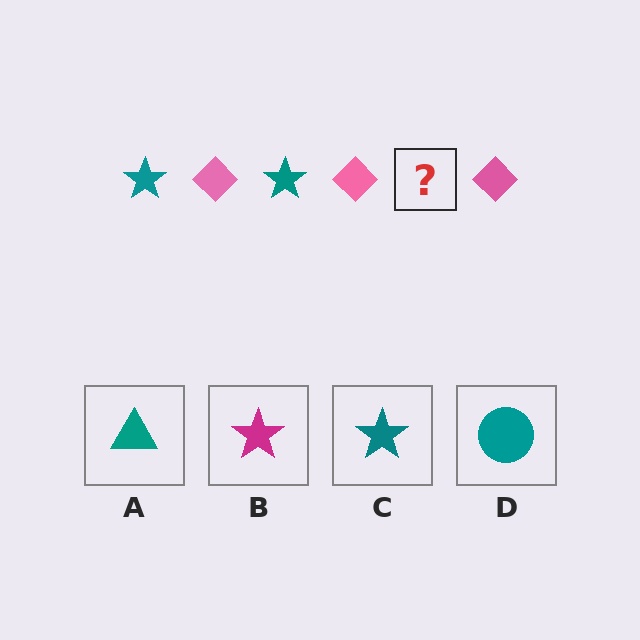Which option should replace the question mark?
Option C.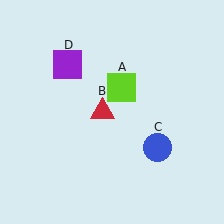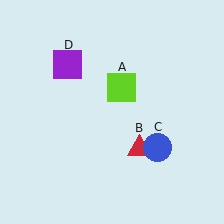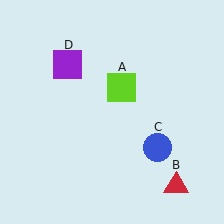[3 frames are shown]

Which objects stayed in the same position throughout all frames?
Lime square (object A) and blue circle (object C) and purple square (object D) remained stationary.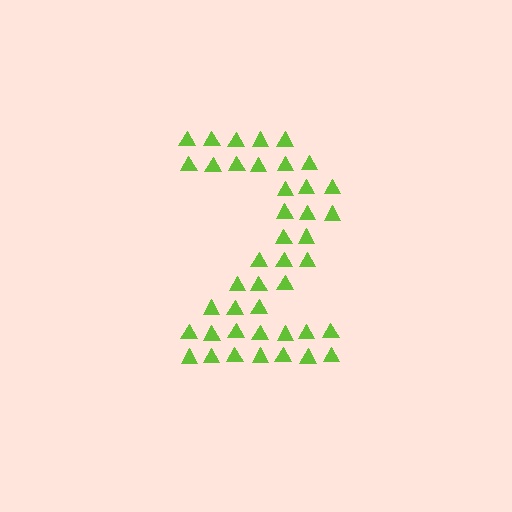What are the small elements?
The small elements are triangles.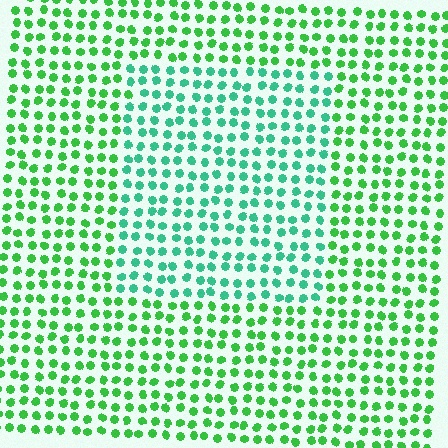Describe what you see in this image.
The image is filled with small green elements in a uniform arrangement. A rectangle-shaped region is visible where the elements are tinted to a slightly different hue, forming a subtle color boundary.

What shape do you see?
I see a rectangle.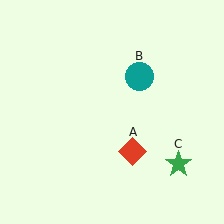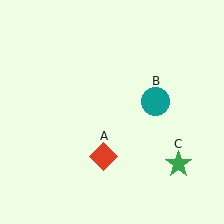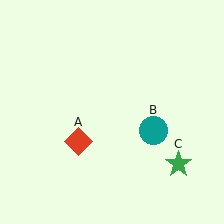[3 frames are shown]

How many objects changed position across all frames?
2 objects changed position: red diamond (object A), teal circle (object B).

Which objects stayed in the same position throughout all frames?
Green star (object C) remained stationary.